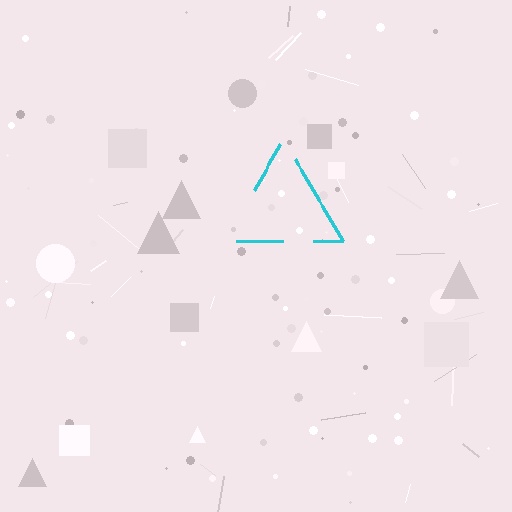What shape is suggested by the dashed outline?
The dashed outline suggests a triangle.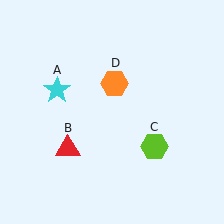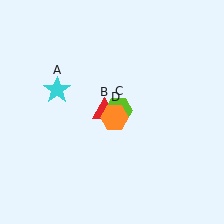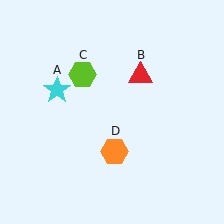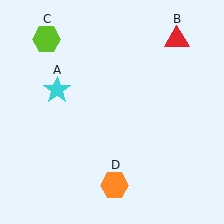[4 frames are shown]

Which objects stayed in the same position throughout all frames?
Cyan star (object A) remained stationary.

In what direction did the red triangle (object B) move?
The red triangle (object B) moved up and to the right.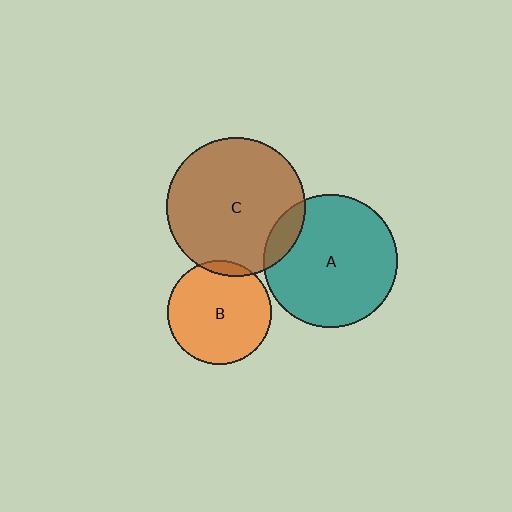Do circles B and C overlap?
Yes.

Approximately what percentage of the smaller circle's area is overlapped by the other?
Approximately 5%.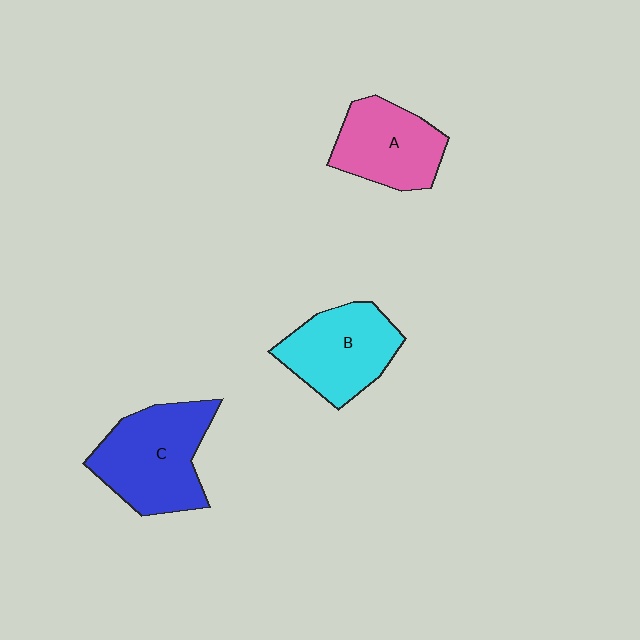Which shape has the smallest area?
Shape A (pink).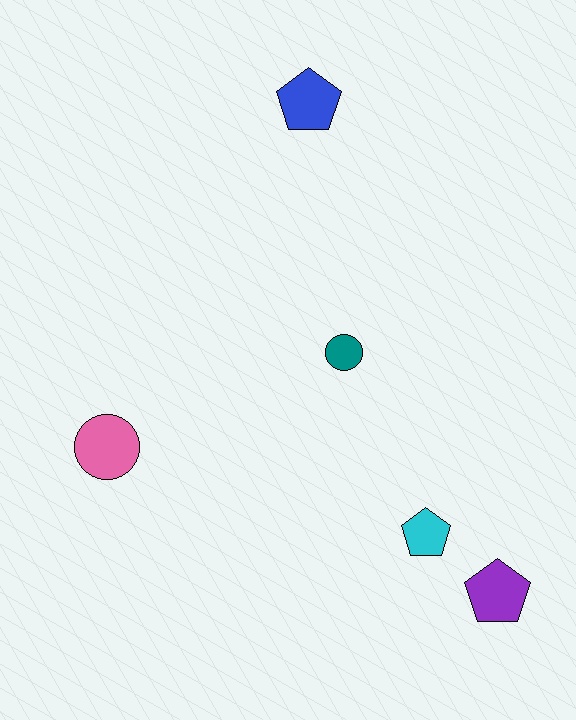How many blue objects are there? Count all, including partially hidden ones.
There is 1 blue object.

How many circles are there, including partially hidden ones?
There are 2 circles.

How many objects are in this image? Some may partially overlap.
There are 5 objects.